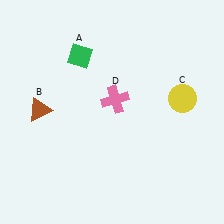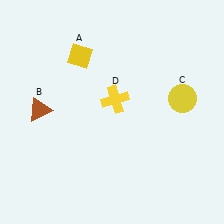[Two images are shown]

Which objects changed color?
A changed from green to yellow. D changed from pink to yellow.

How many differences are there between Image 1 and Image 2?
There are 2 differences between the two images.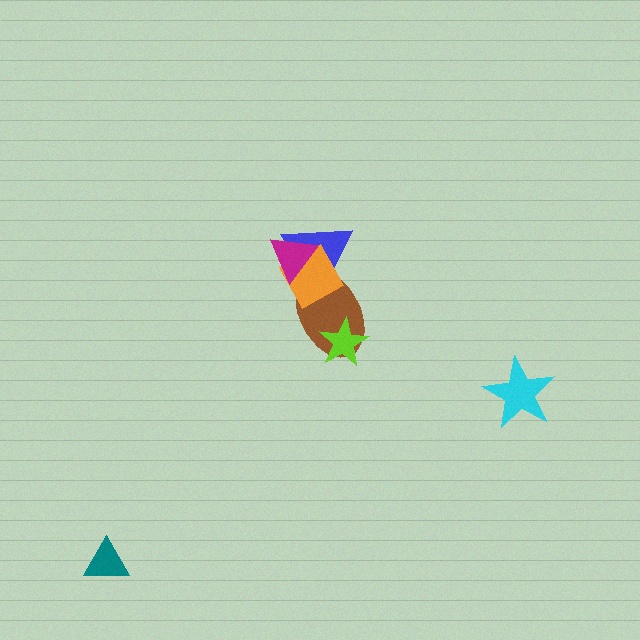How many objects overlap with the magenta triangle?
2 objects overlap with the magenta triangle.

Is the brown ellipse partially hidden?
Yes, it is partially covered by another shape.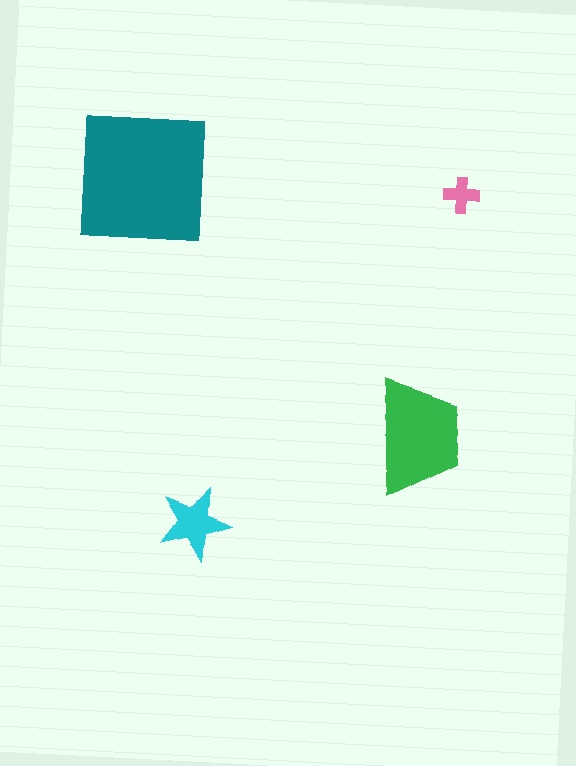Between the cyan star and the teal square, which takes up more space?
The teal square.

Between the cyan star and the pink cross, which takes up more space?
The cyan star.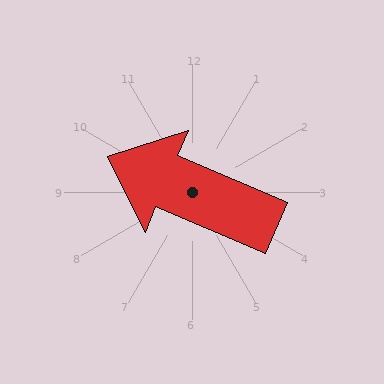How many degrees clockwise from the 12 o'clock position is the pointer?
Approximately 293 degrees.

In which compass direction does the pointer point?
Northwest.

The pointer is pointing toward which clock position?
Roughly 10 o'clock.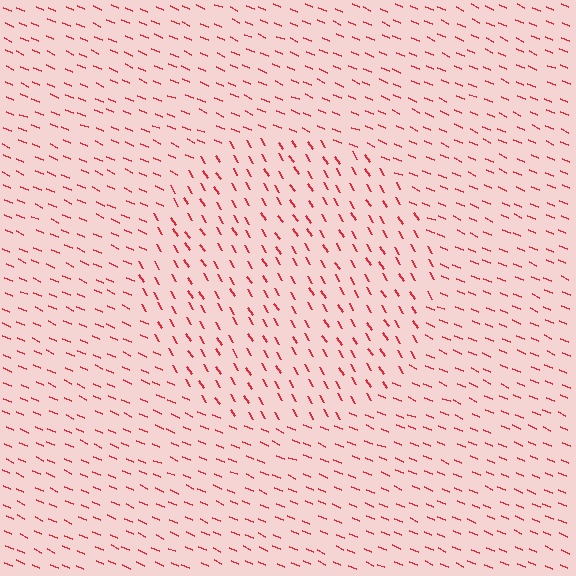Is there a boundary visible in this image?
Yes, there is a texture boundary formed by a change in line orientation.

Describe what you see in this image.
The image is filled with small red line segments. A circle region in the image has lines oriented differently from the surrounding lines, creating a visible texture boundary.